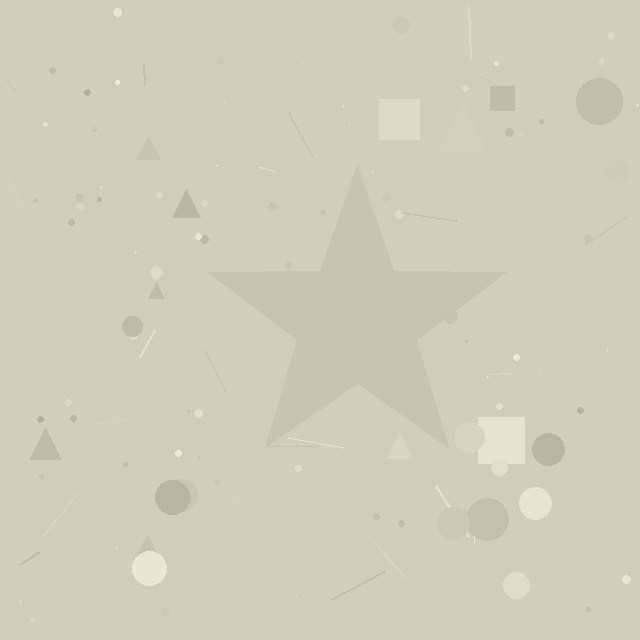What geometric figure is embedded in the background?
A star is embedded in the background.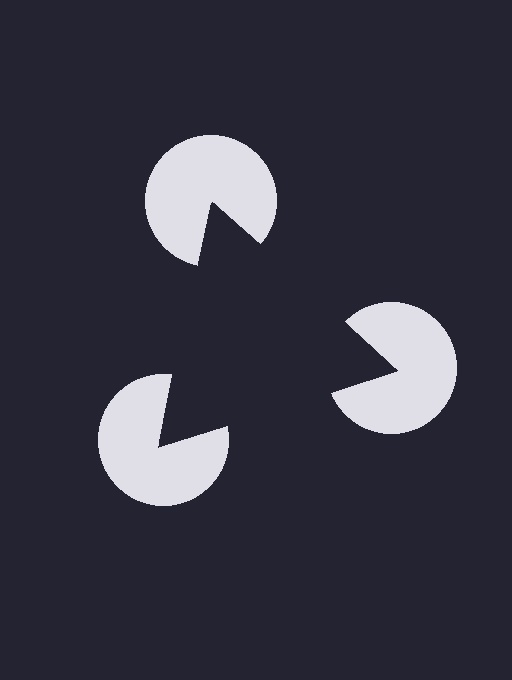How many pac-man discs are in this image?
There are 3 — one at each vertex of the illusory triangle.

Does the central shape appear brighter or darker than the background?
It typically appears slightly darker than the background, even though no actual brightness change is drawn.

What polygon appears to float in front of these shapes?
An illusory triangle — its edges are inferred from the aligned wedge cuts in the pac-man discs, not physically drawn.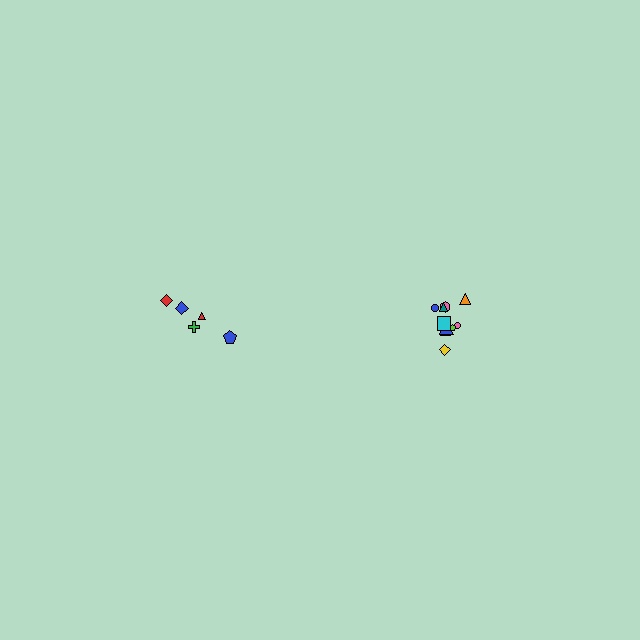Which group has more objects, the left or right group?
The right group.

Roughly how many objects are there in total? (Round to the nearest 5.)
Roughly 15 objects in total.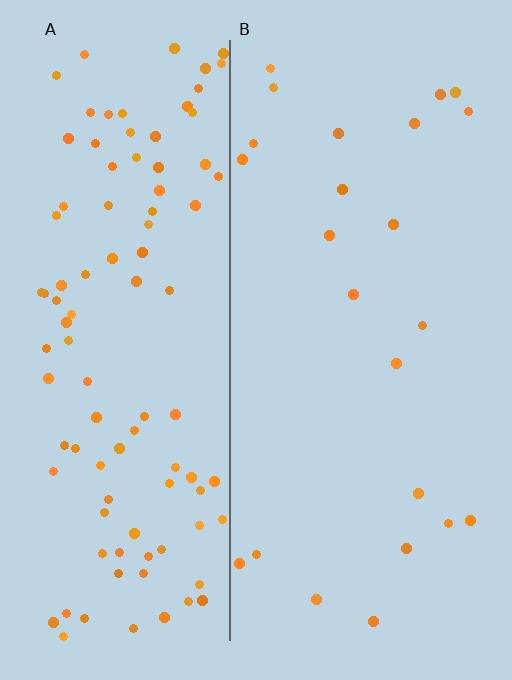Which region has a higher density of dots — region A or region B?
A (the left).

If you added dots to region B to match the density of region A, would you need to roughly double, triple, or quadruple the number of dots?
Approximately quadruple.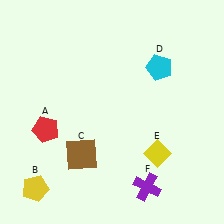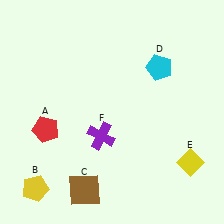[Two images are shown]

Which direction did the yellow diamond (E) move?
The yellow diamond (E) moved right.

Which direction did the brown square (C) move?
The brown square (C) moved down.